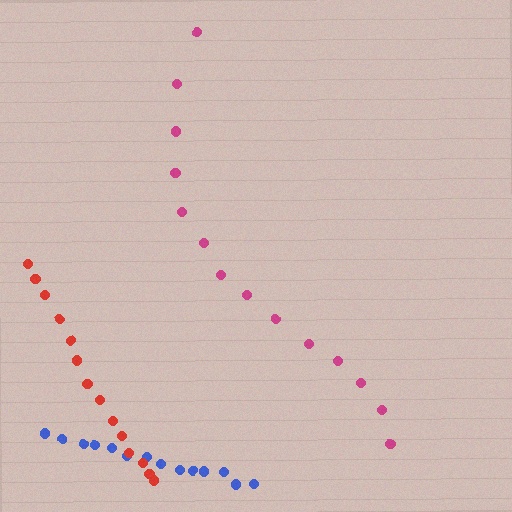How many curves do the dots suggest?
There are 3 distinct paths.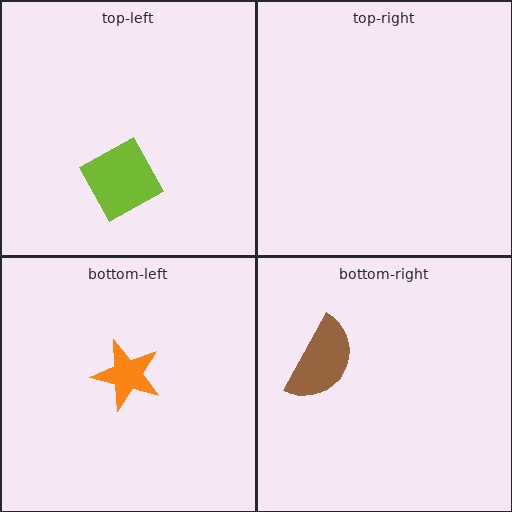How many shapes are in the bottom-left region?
1.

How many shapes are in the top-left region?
1.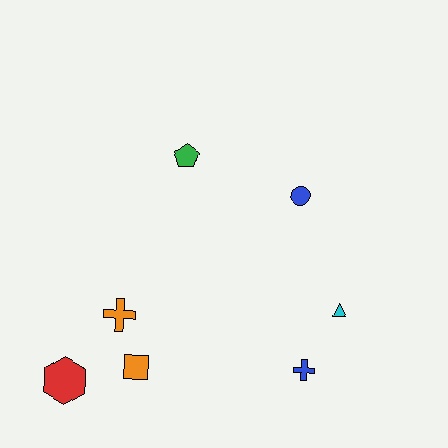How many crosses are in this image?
There are 2 crosses.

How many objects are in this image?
There are 7 objects.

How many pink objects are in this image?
There are no pink objects.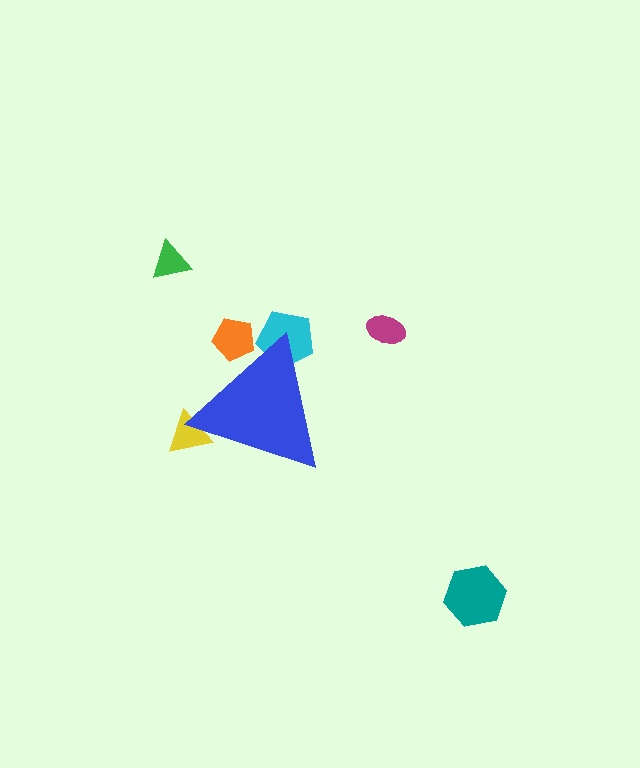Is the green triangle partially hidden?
No, the green triangle is fully visible.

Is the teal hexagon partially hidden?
No, the teal hexagon is fully visible.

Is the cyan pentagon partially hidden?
Yes, the cyan pentagon is partially hidden behind the blue triangle.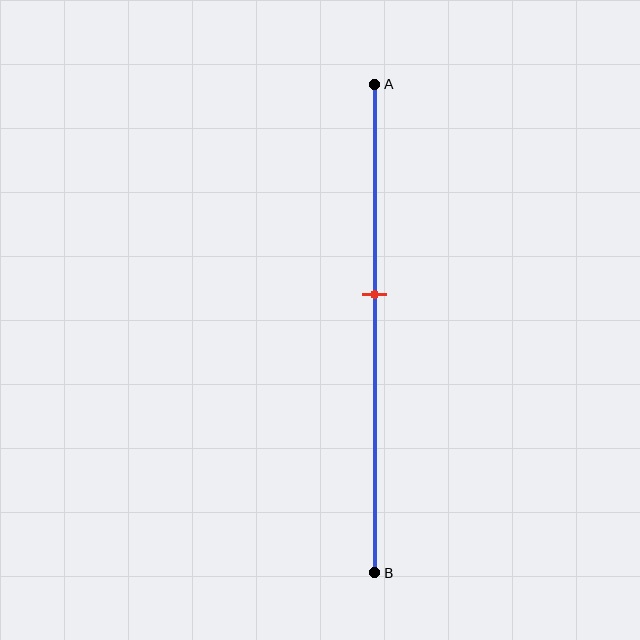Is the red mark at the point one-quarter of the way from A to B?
No, the mark is at about 45% from A, not at the 25% one-quarter point.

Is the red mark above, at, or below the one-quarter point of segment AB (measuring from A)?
The red mark is below the one-quarter point of segment AB.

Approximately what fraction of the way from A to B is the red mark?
The red mark is approximately 45% of the way from A to B.